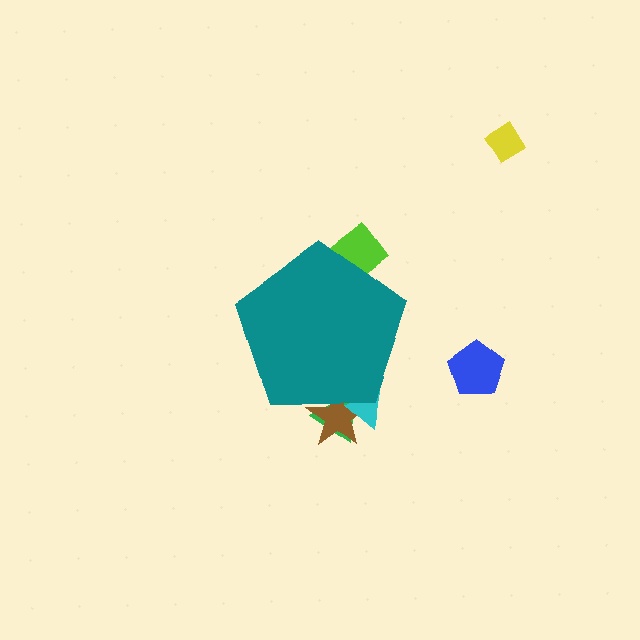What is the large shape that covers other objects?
A teal pentagon.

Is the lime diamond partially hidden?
Yes, the lime diamond is partially hidden behind the teal pentagon.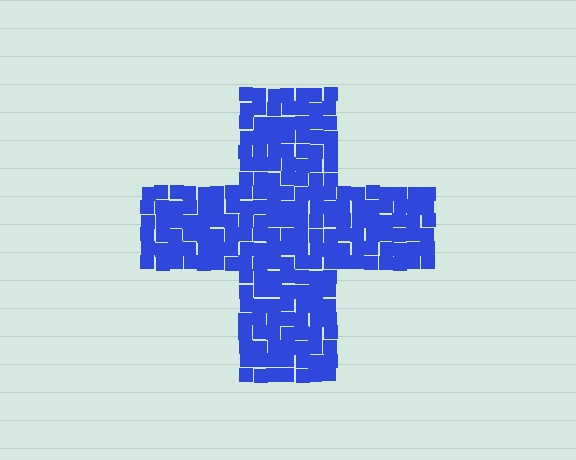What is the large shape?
The large shape is a cross.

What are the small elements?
The small elements are squares.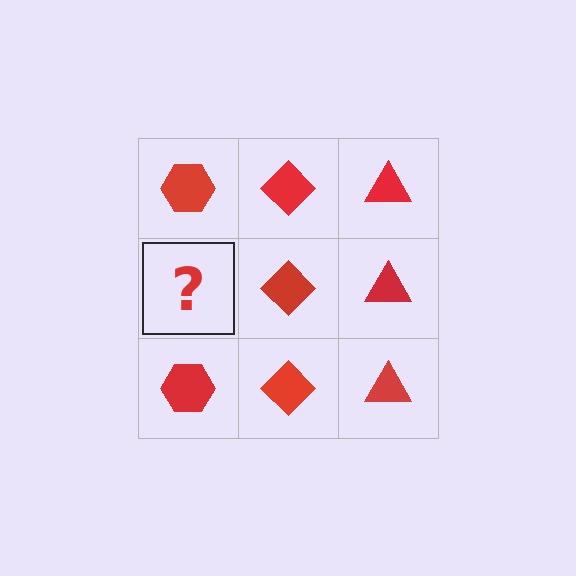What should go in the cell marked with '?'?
The missing cell should contain a red hexagon.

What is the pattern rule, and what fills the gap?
The rule is that each column has a consistent shape. The gap should be filled with a red hexagon.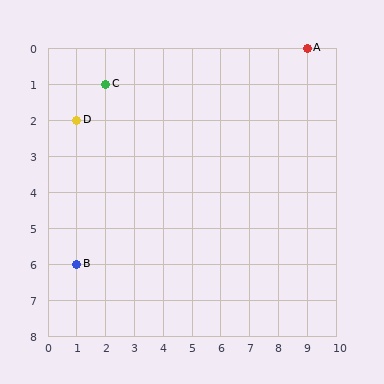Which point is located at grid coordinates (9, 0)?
Point A is at (9, 0).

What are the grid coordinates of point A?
Point A is at grid coordinates (9, 0).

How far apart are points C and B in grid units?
Points C and B are 1 column and 5 rows apart (about 5.1 grid units diagonally).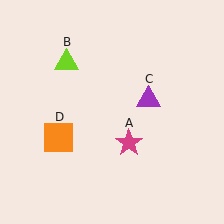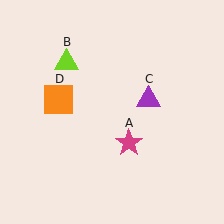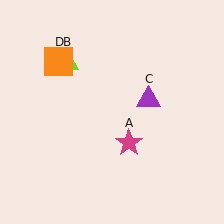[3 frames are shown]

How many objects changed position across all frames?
1 object changed position: orange square (object D).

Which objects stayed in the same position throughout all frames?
Magenta star (object A) and lime triangle (object B) and purple triangle (object C) remained stationary.